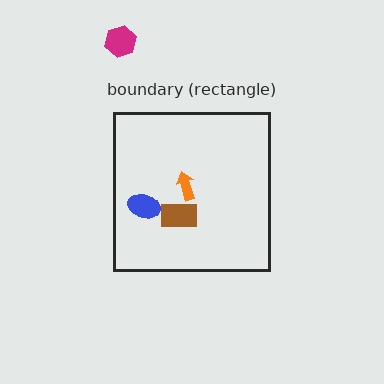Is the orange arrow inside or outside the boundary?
Inside.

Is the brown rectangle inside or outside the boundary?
Inside.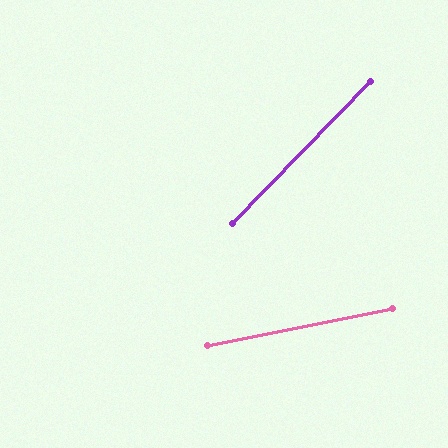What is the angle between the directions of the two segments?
Approximately 34 degrees.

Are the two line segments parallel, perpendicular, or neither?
Neither parallel nor perpendicular — they differ by about 34°.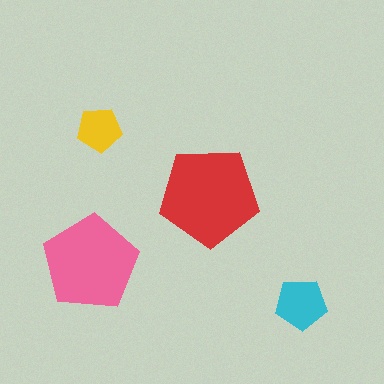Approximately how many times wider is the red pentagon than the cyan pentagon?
About 2 times wider.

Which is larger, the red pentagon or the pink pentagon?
The red one.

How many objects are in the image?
There are 4 objects in the image.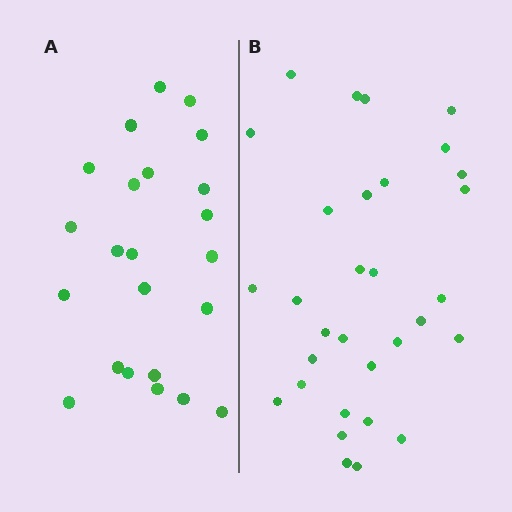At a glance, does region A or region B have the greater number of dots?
Region B (the right region) has more dots.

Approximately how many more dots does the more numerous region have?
Region B has roughly 8 or so more dots than region A.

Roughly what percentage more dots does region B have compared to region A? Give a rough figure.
About 35% more.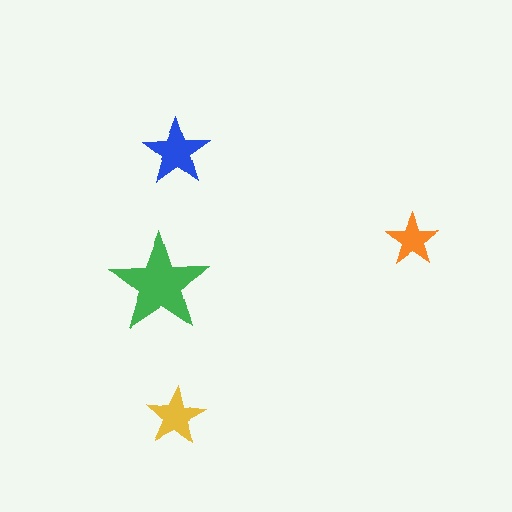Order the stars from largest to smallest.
the green one, the blue one, the yellow one, the orange one.